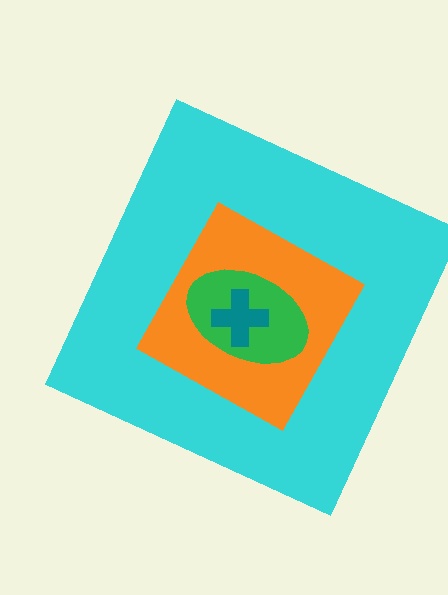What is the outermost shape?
The cyan square.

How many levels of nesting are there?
4.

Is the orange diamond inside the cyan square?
Yes.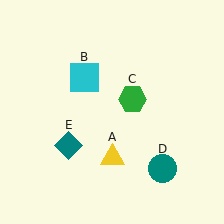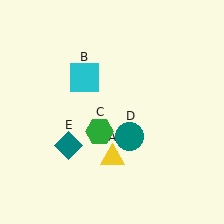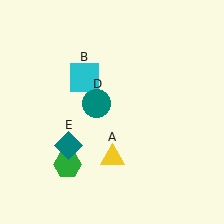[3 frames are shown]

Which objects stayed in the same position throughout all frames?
Yellow triangle (object A) and cyan square (object B) and teal diamond (object E) remained stationary.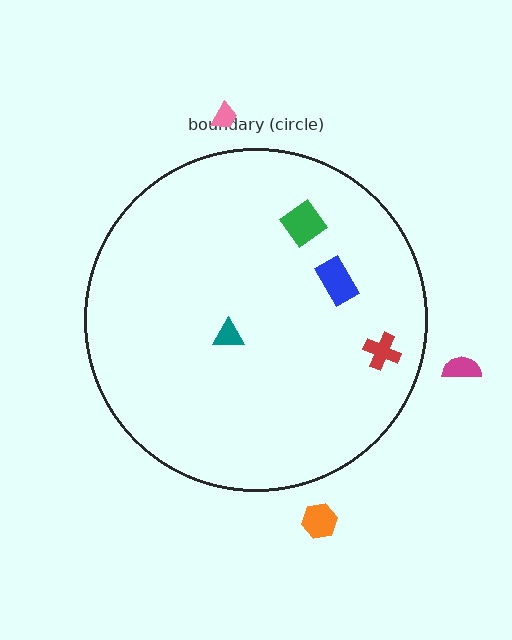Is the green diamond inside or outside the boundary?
Inside.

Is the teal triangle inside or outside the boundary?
Inside.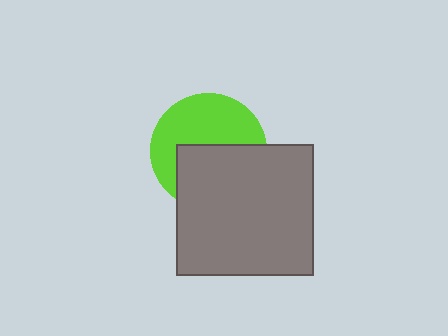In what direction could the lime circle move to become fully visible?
The lime circle could move up. That would shift it out from behind the gray rectangle entirely.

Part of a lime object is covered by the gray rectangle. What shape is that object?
It is a circle.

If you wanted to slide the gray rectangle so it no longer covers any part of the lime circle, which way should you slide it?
Slide it down — that is the most direct way to separate the two shapes.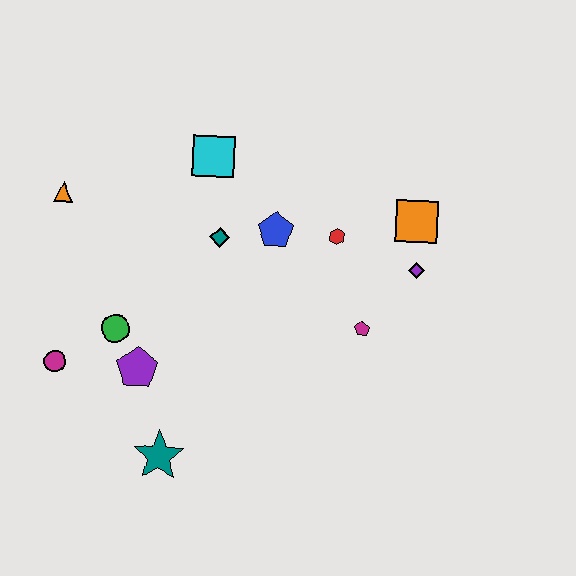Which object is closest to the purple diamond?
The orange square is closest to the purple diamond.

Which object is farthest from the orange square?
The magenta circle is farthest from the orange square.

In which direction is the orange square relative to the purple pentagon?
The orange square is to the right of the purple pentagon.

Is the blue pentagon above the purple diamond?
Yes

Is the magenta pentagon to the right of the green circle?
Yes